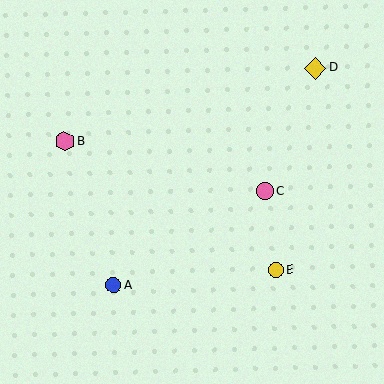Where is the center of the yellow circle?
The center of the yellow circle is at (276, 270).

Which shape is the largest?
The yellow diamond (labeled D) is the largest.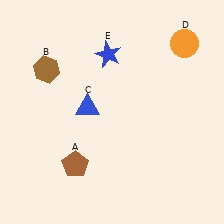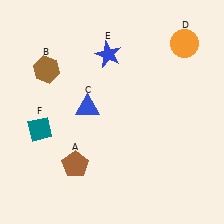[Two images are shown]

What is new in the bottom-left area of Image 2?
A teal diamond (F) was added in the bottom-left area of Image 2.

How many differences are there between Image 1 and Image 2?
There is 1 difference between the two images.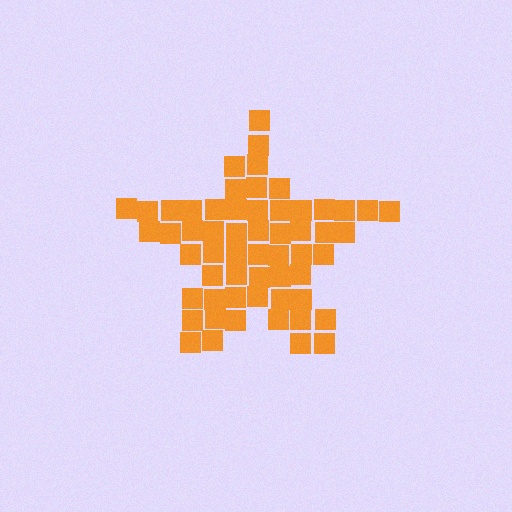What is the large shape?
The large shape is a star.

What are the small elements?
The small elements are squares.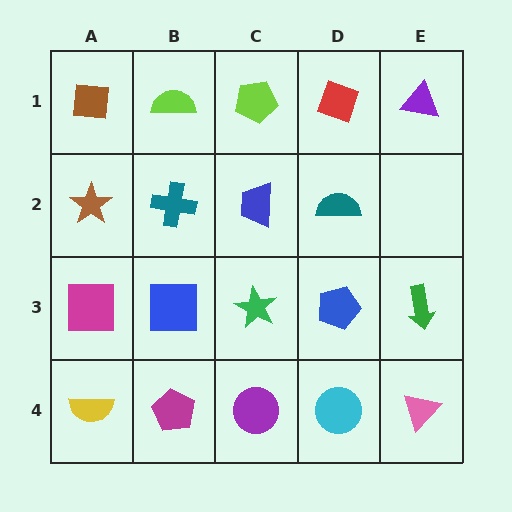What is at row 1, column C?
A lime pentagon.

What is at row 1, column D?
A red diamond.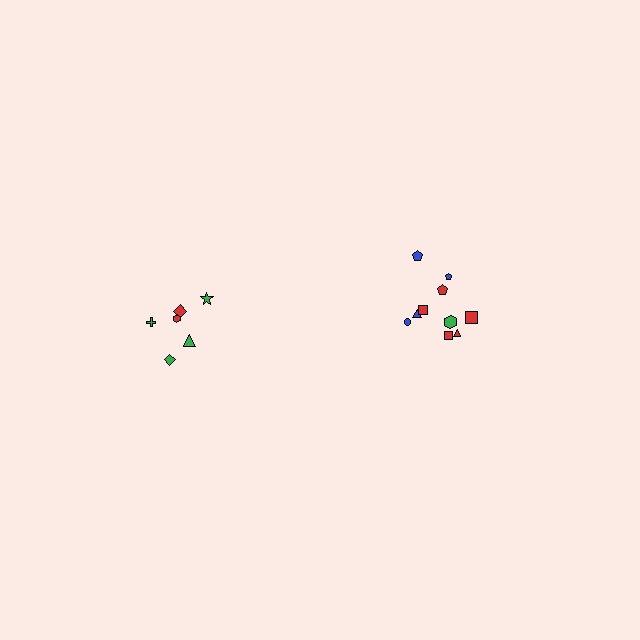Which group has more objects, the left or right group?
The right group.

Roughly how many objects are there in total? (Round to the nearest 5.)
Roughly 15 objects in total.